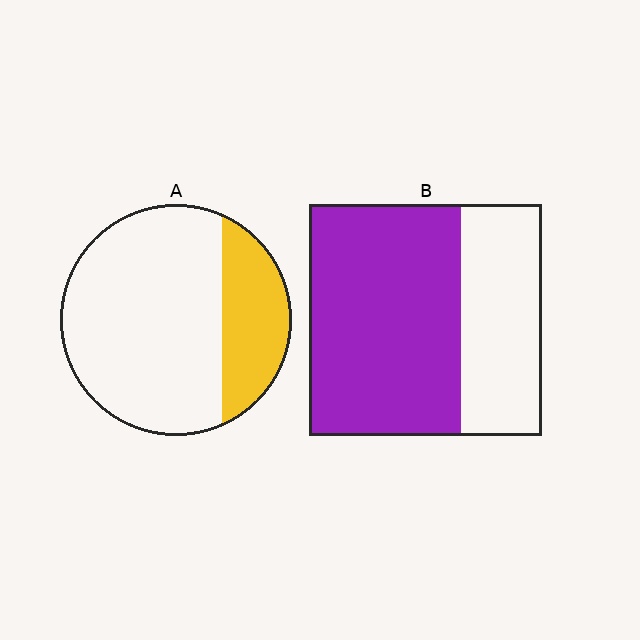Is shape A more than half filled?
No.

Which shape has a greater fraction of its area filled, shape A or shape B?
Shape B.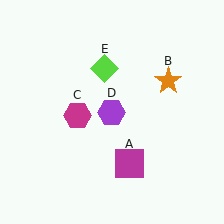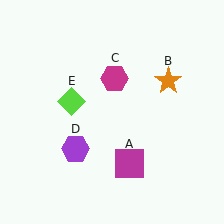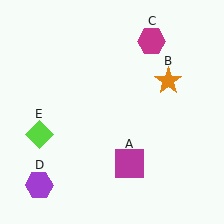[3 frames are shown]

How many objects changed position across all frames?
3 objects changed position: magenta hexagon (object C), purple hexagon (object D), lime diamond (object E).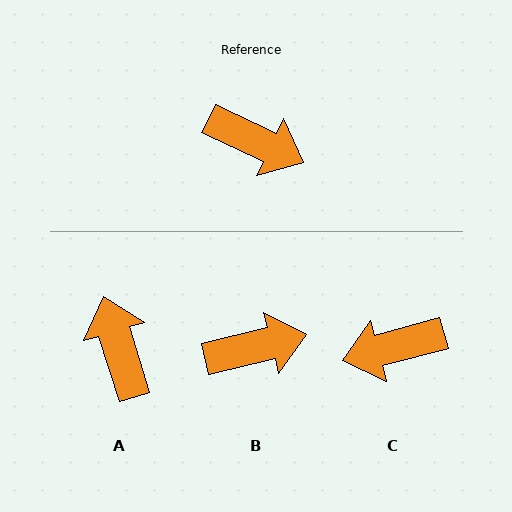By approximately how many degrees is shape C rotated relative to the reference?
Approximately 140 degrees clockwise.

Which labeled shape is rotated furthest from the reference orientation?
C, about 140 degrees away.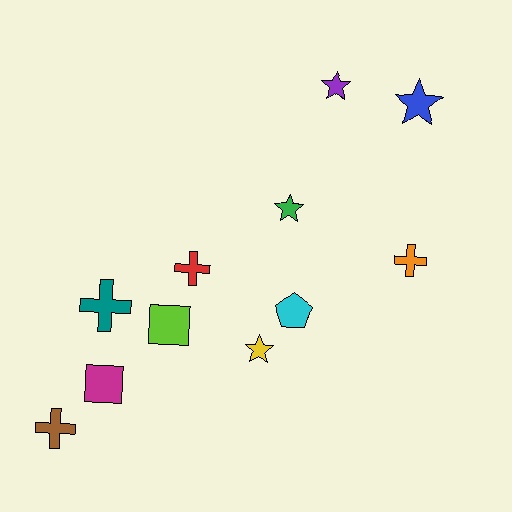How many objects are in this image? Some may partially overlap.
There are 11 objects.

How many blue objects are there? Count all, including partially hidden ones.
There is 1 blue object.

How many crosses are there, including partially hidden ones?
There are 4 crosses.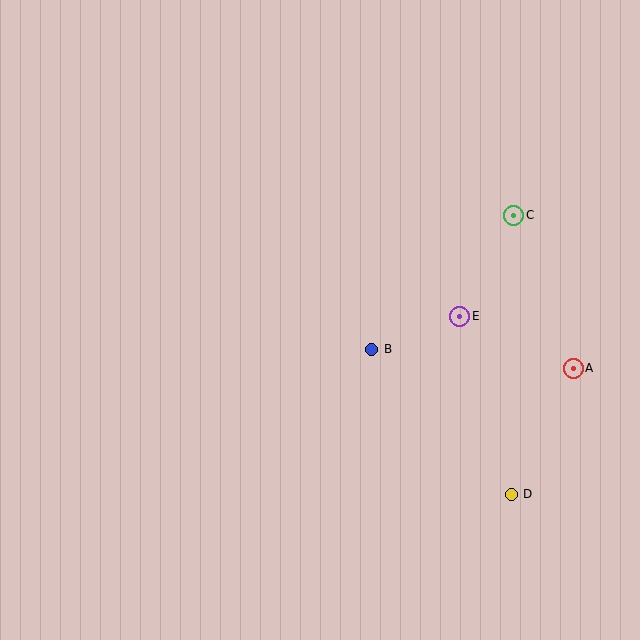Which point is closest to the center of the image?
Point B at (372, 349) is closest to the center.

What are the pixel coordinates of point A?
Point A is at (573, 368).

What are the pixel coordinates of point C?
Point C is at (514, 215).